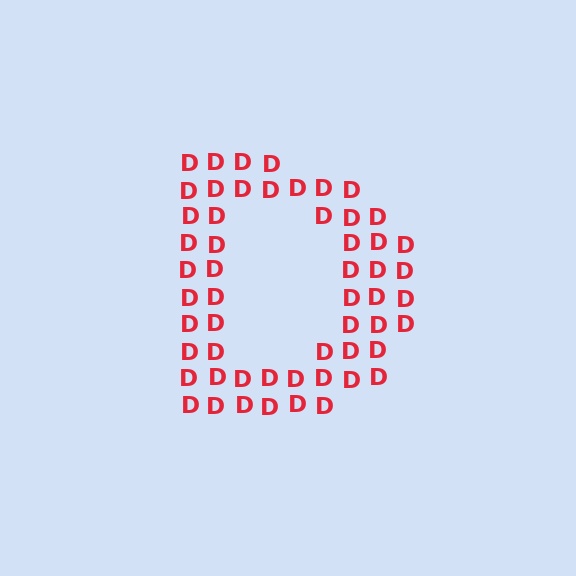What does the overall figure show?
The overall figure shows the letter D.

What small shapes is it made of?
It is made of small letter D's.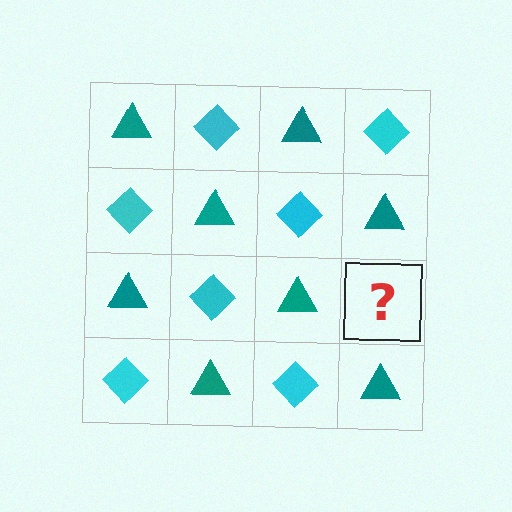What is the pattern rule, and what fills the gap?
The rule is that it alternates teal triangle and cyan diamond in a checkerboard pattern. The gap should be filled with a cyan diamond.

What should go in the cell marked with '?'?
The missing cell should contain a cyan diamond.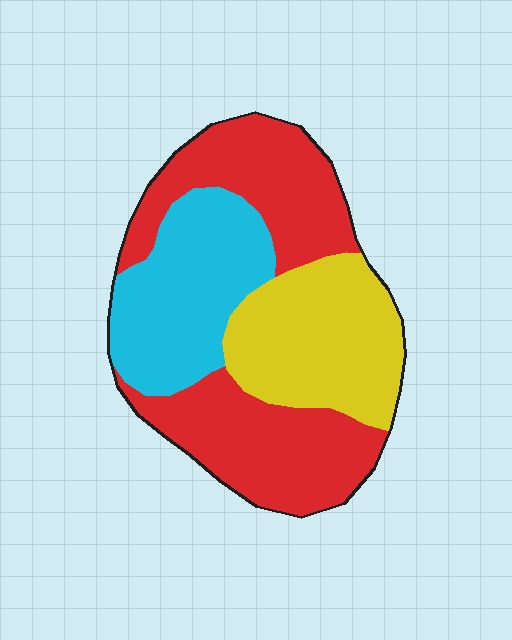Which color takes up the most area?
Red, at roughly 45%.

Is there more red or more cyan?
Red.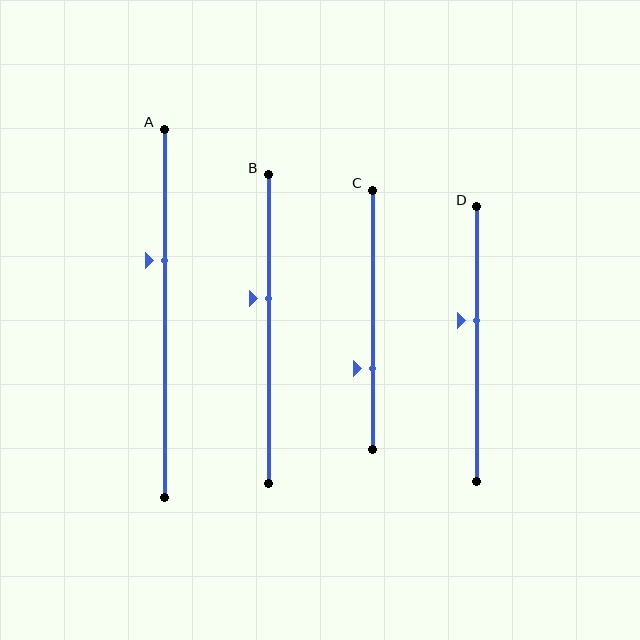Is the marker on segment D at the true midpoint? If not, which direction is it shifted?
No, the marker on segment D is shifted upward by about 9% of the segment length.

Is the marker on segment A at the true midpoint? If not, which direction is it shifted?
No, the marker on segment A is shifted upward by about 14% of the segment length.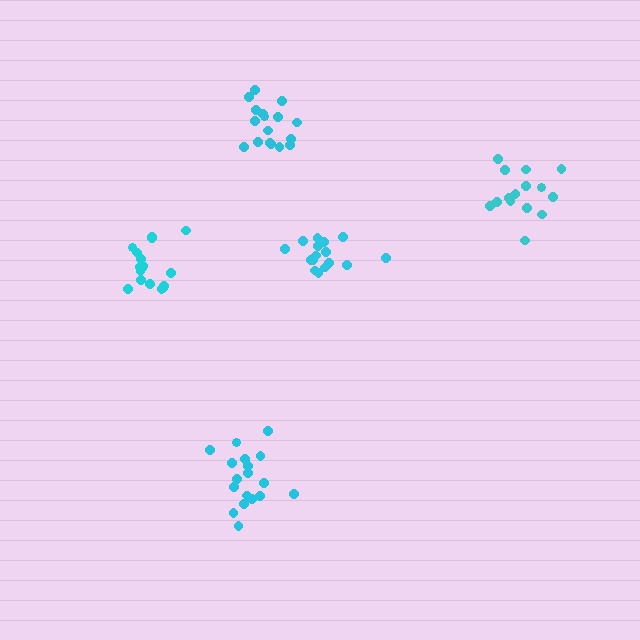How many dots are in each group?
Group 1: 17 dots, Group 2: 17 dots, Group 3: 18 dots, Group 4: 15 dots, Group 5: 16 dots (83 total).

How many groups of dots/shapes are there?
There are 5 groups.